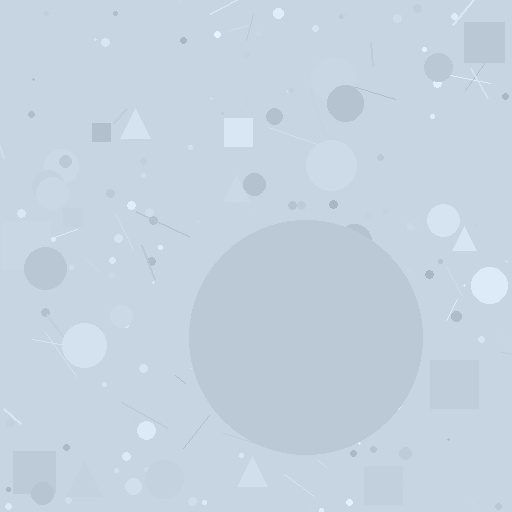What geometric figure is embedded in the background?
A circle is embedded in the background.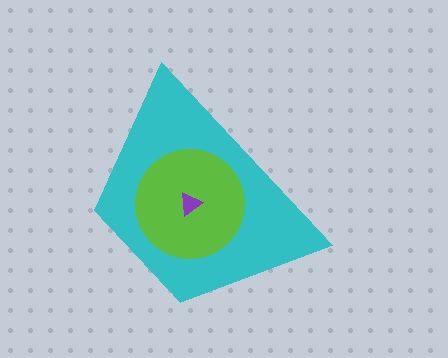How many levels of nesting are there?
3.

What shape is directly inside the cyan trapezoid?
The lime circle.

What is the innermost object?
The purple triangle.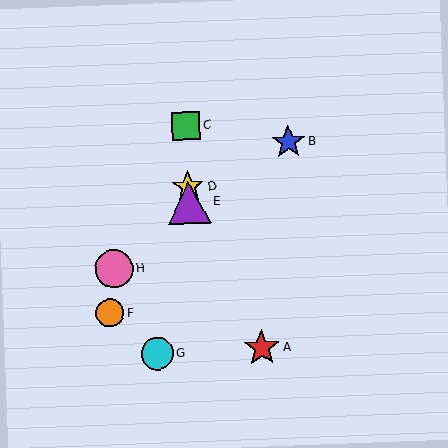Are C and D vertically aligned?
Yes, both are at x≈186.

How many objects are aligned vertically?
3 objects (C, D, E) are aligned vertically.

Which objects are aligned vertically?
Objects C, D, E are aligned vertically.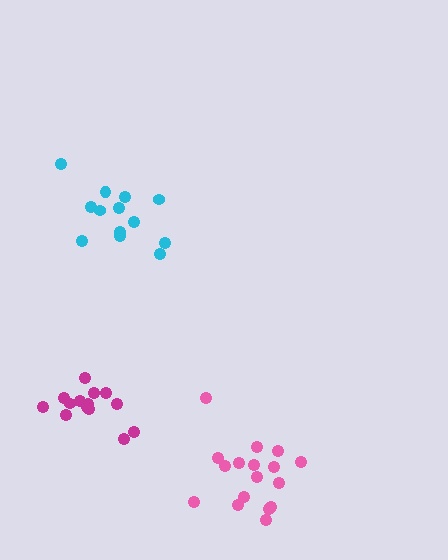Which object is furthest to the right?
The pink cluster is rightmost.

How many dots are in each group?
Group 1: 13 dots, Group 2: 14 dots, Group 3: 17 dots (44 total).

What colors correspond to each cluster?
The clusters are colored: cyan, magenta, pink.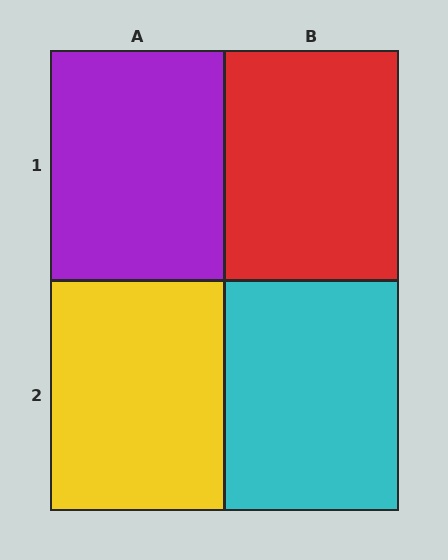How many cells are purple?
1 cell is purple.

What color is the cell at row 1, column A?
Purple.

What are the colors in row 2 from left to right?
Yellow, cyan.